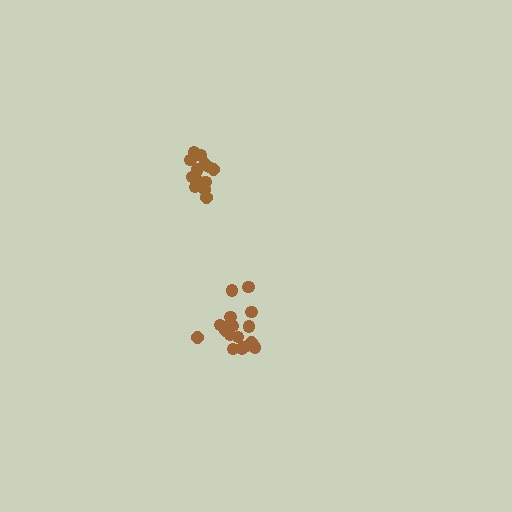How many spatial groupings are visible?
There are 2 spatial groupings.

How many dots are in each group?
Group 1: 14 dots, Group 2: 17 dots (31 total).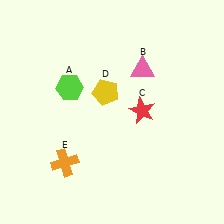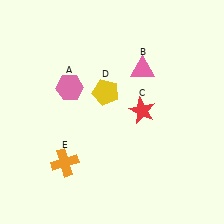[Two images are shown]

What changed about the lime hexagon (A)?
In Image 1, A is lime. In Image 2, it changed to pink.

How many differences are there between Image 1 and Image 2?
There is 1 difference between the two images.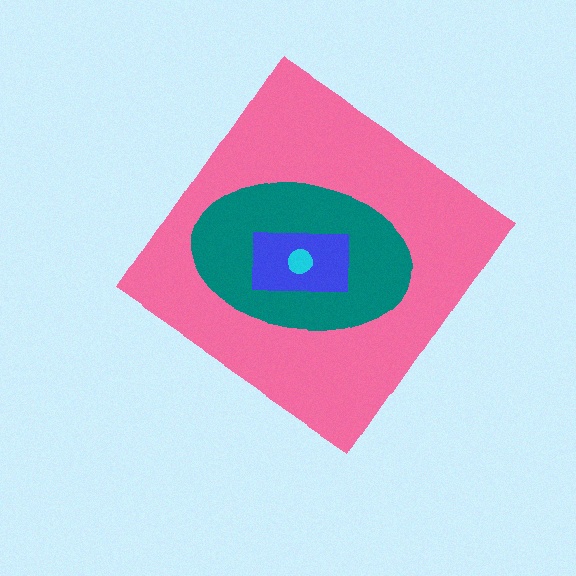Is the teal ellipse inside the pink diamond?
Yes.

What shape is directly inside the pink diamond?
The teal ellipse.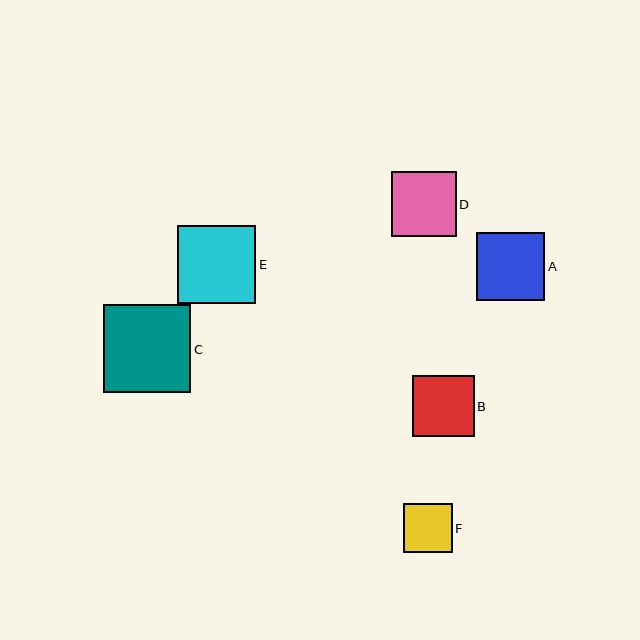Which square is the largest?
Square C is the largest with a size of approximately 88 pixels.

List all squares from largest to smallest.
From largest to smallest: C, E, A, D, B, F.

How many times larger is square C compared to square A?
Square C is approximately 1.3 times the size of square A.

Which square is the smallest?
Square F is the smallest with a size of approximately 49 pixels.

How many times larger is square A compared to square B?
Square A is approximately 1.1 times the size of square B.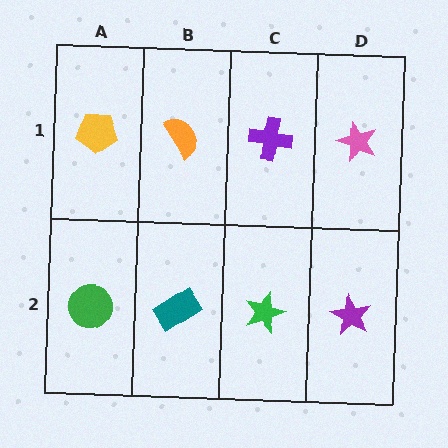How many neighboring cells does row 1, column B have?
3.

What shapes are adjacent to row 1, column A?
A green circle (row 2, column A), an orange semicircle (row 1, column B).